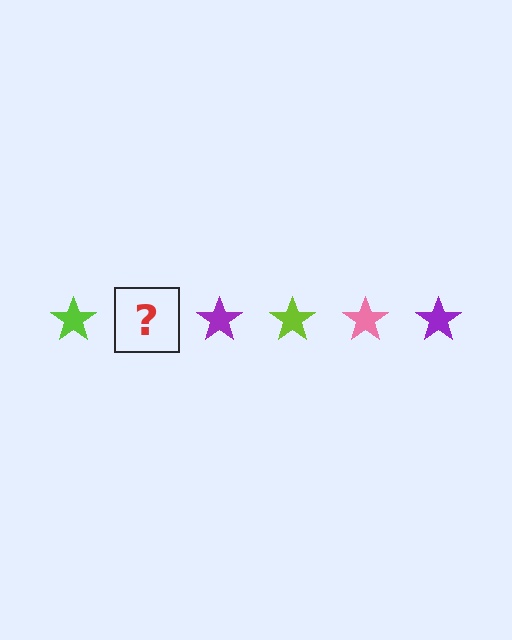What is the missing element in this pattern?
The missing element is a pink star.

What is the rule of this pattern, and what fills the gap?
The rule is that the pattern cycles through lime, pink, purple stars. The gap should be filled with a pink star.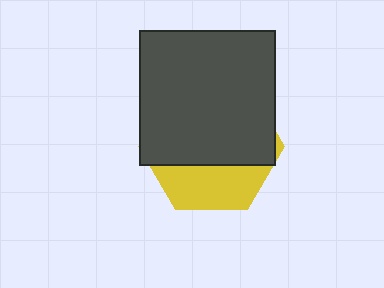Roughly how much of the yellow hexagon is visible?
A small part of it is visible (roughly 33%).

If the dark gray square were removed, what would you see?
You would see the complete yellow hexagon.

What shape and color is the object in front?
The object in front is a dark gray square.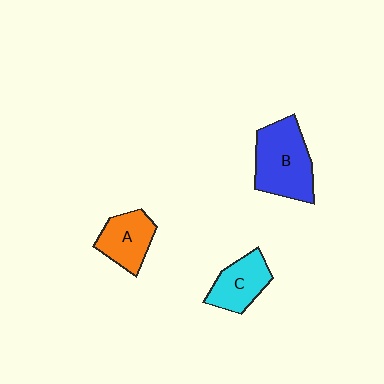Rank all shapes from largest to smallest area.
From largest to smallest: B (blue), C (cyan), A (orange).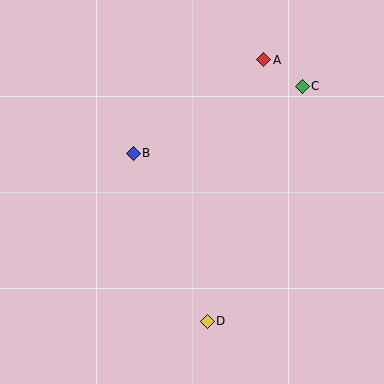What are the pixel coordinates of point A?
Point A is at (264, 60).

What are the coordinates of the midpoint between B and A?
The midpoint between B and A is at (198, 106).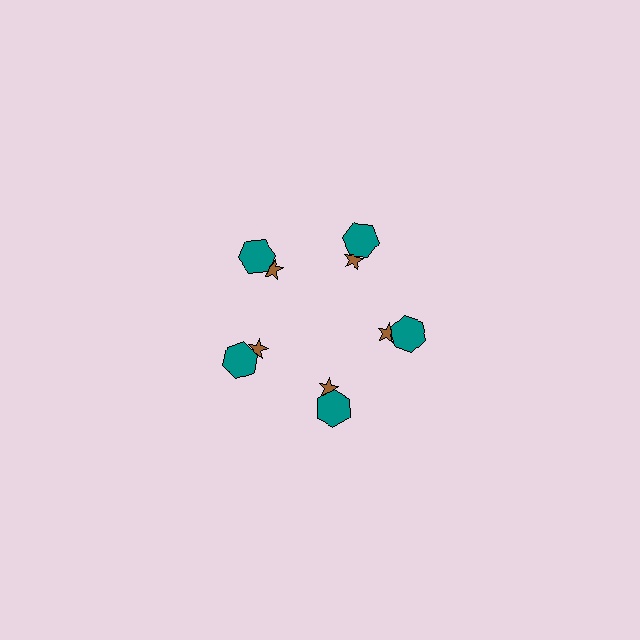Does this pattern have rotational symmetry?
Yes, this pattern has 5-fold rotational symmetry. It looks the same after rotating 72 degrees around the center.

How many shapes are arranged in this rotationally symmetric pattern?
There are 10 shapes, arranged in 5 groups of 2.